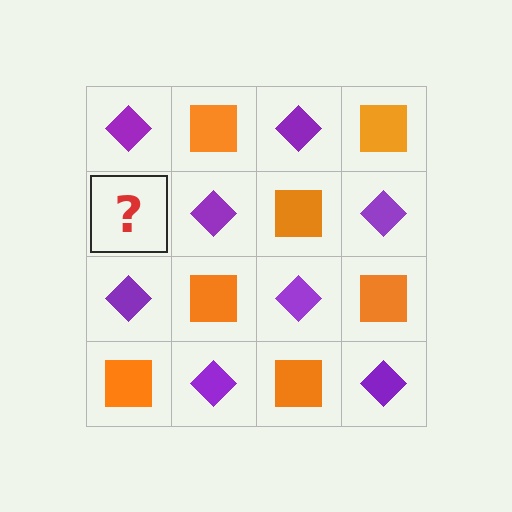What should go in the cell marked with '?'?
The missing cell should contain an orange square.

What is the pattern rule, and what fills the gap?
The rule is that it alternates purple diamond and orange square in a checkerboard pattern. The gap should be filled with an orange square.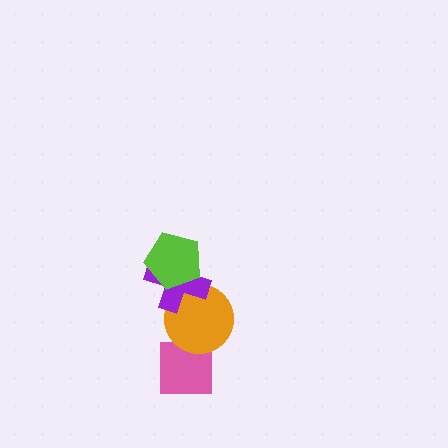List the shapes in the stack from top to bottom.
From top to bottom: the lime pentagon, the purple cross, the orange circle, the pink square.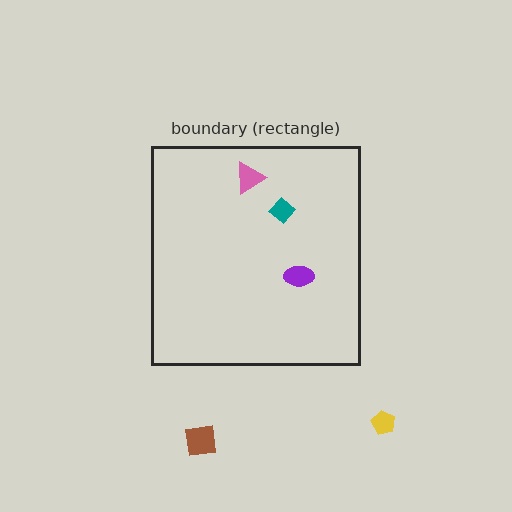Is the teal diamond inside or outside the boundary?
Inside.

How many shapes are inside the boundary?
3 inside, 2 outside.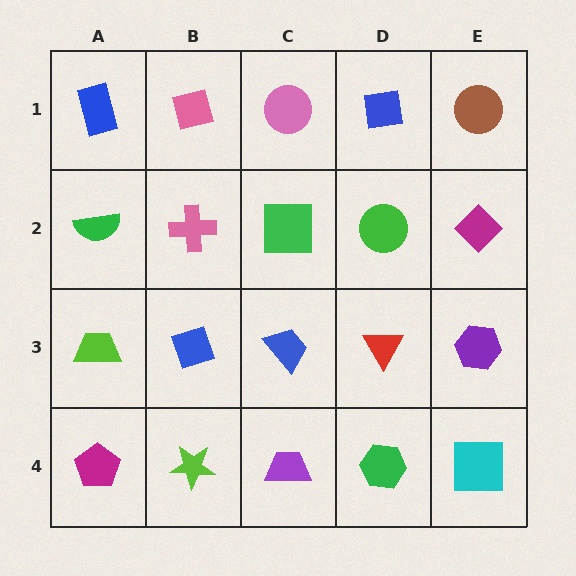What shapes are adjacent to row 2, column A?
A blue rectangle (row 1, column A), a lime trapezoid (row 3, column A), a pink cross (row 2, column B).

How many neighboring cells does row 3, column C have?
4.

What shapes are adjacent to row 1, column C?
A green square (row 2, column C), a pink square (row 1, column B), a blue square (row 1, column D).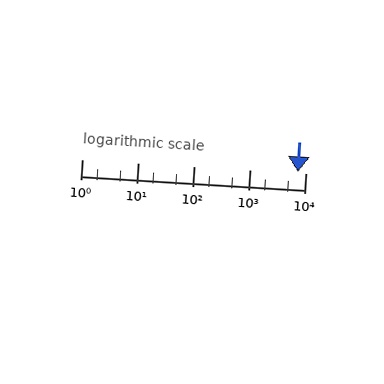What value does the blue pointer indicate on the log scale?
The pointer indicates approximately 7200.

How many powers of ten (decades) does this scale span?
The scale spans 4 decades, from 1 to 10000.